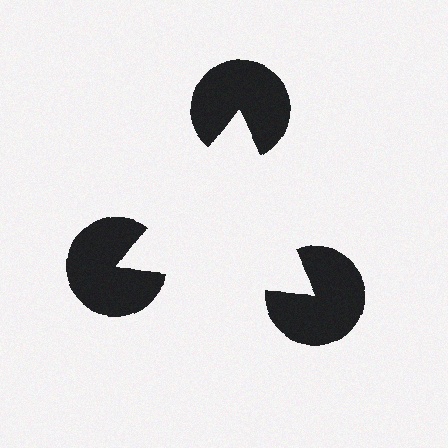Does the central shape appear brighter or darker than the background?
It typically appears slightly brighter than the background, even though no actual brightness change is drawn.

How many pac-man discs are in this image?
There are 3 — one at each vertex of the illusory triangle.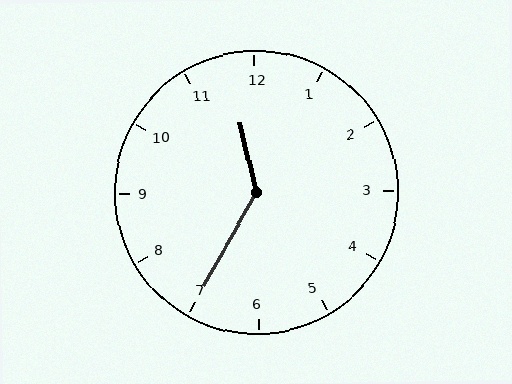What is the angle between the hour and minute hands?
Approximately 138 degrees.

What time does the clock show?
11:35.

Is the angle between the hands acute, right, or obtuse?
It is obtuse.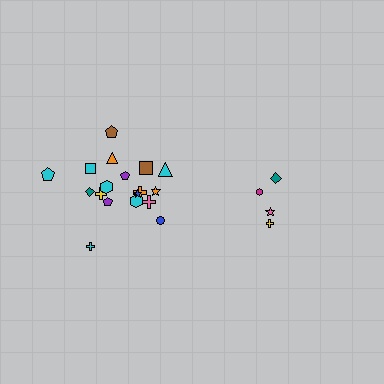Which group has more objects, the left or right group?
The left group.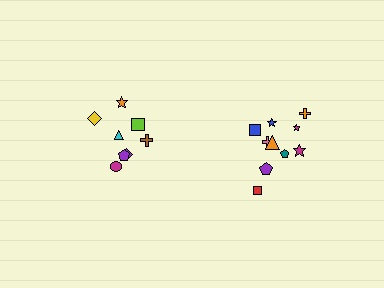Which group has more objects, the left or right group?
The right group.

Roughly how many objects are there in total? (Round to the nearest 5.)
Roughly 20 objects in total.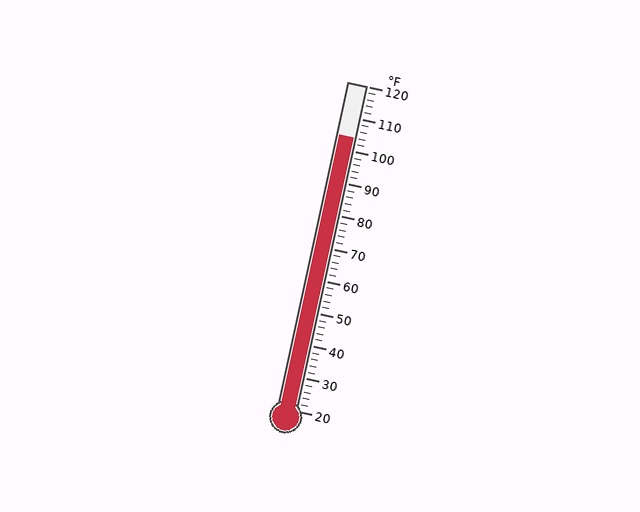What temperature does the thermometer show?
The thermometer shows approximately 104°F.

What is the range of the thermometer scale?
The thermometer scale ranges from 20°F to 120°F.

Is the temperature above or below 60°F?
The temperature is above 60°F.